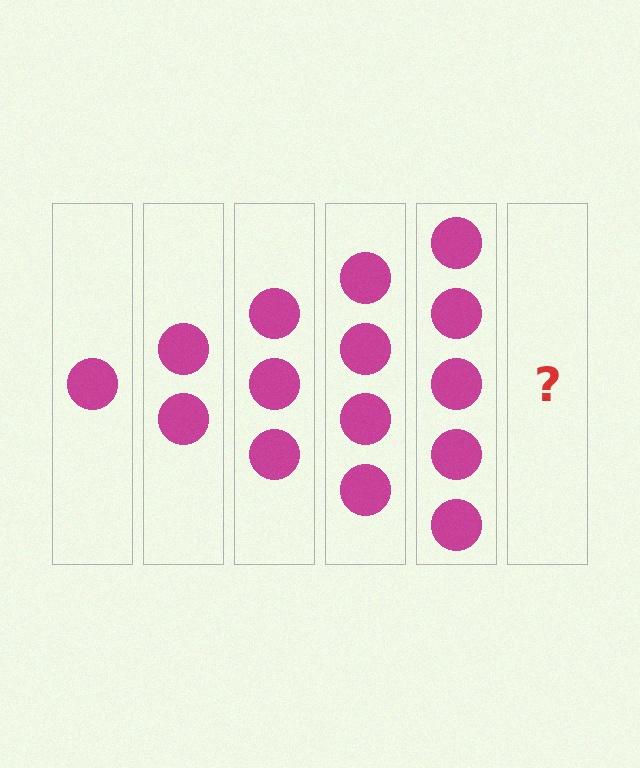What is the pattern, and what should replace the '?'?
The pattern is that each step adds one more circle. The '?' should be 6 circles.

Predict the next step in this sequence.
The next step is 6 circles.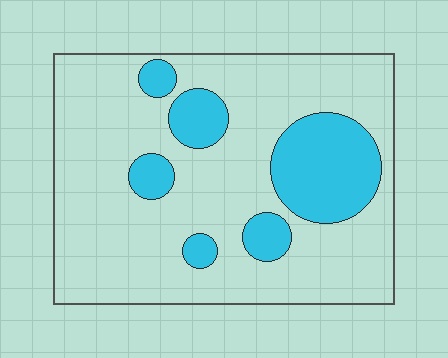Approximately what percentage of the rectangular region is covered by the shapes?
Approximately 20%.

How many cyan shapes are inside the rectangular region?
6.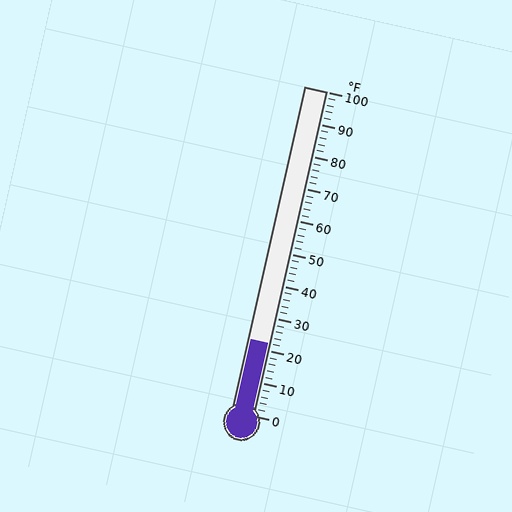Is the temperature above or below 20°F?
The temperature is above 20°F.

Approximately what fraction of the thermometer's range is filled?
The thermometer is filled to approximately 20% of its range.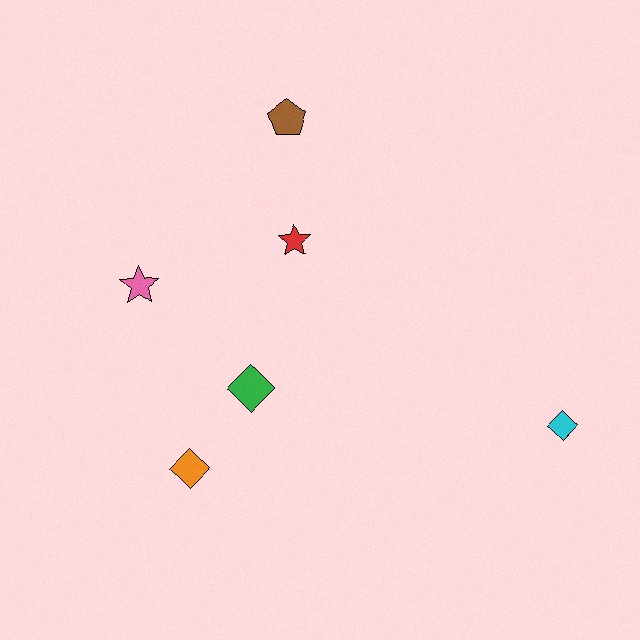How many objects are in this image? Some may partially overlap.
There are 6 objects.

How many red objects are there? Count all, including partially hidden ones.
There is 1 red object.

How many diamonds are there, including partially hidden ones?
There are 3 diamonds.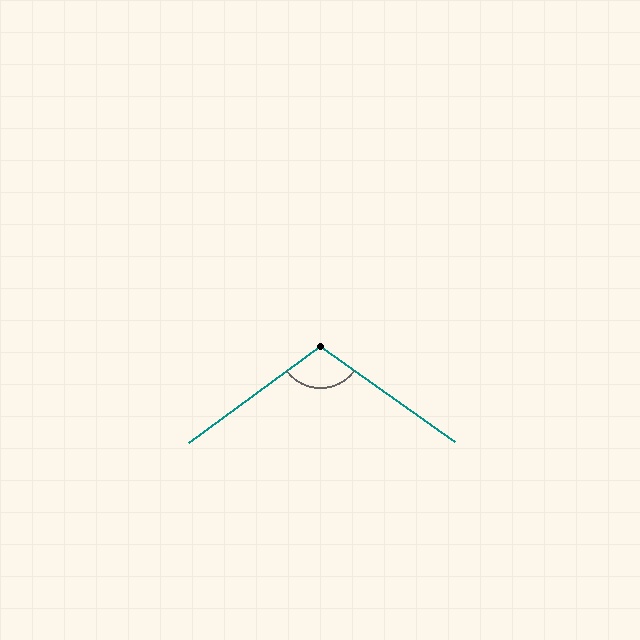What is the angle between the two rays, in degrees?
Approximately 109 degrees.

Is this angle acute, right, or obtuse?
It is obtuse.